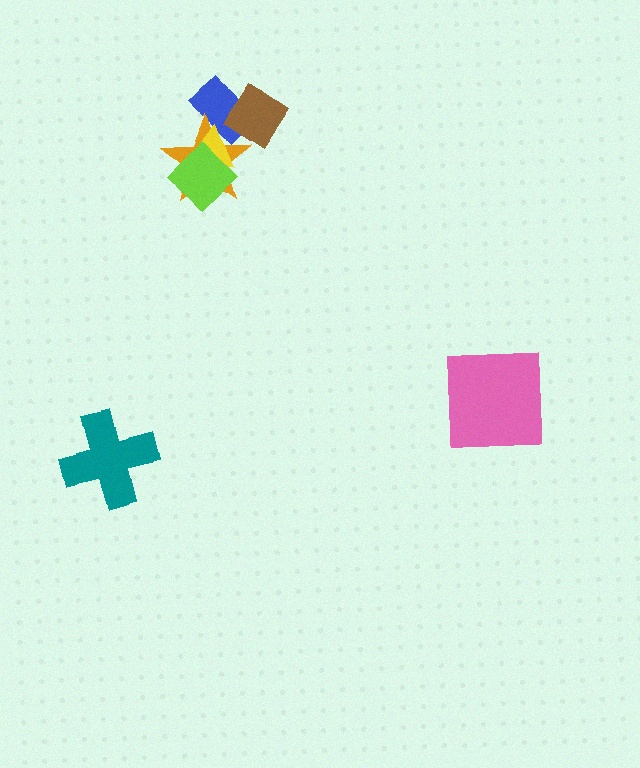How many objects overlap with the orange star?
4 objects overlap with the orange star.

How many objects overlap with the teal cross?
0 objects overlap with the teal cross.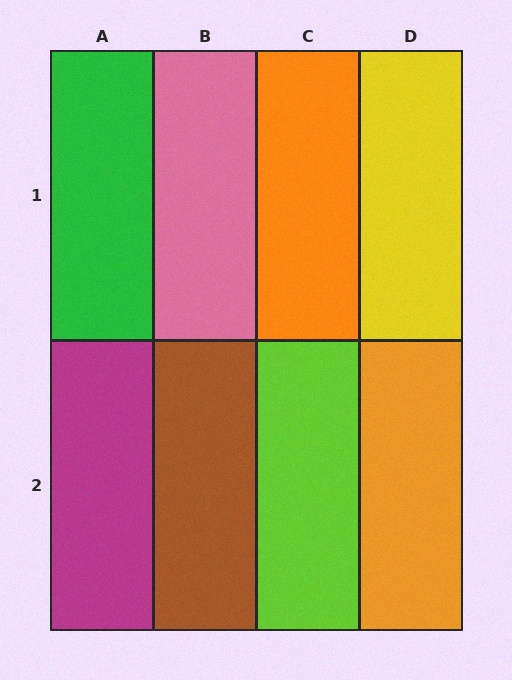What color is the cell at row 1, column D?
Yellow.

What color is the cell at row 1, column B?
Pink.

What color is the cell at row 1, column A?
Green.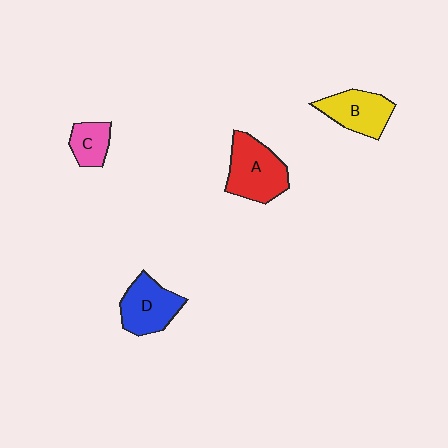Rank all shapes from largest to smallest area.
From largest to smallest: A (red), D (blue), B (yellow), C (pink).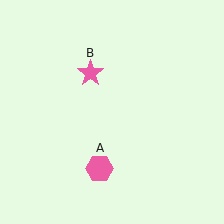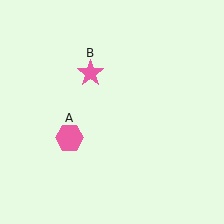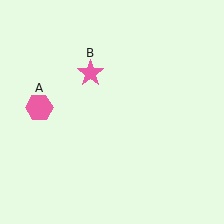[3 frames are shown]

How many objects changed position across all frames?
1 object changed position: pink hexagon (object A).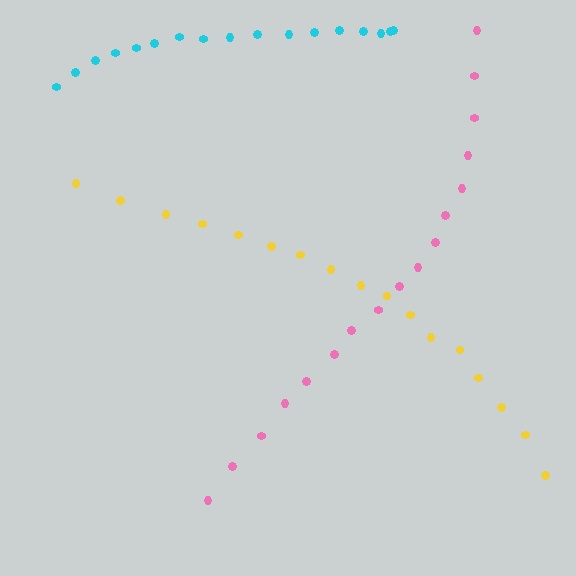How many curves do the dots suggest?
There are 3 distinct paths.